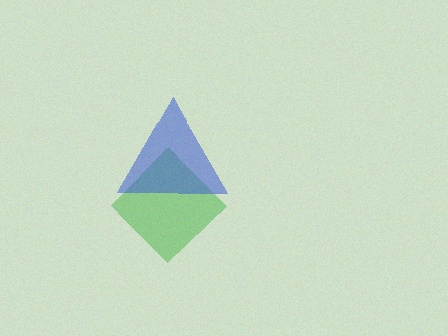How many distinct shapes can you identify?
There are 2 distinct shapes: a green diamond, a blue triangle.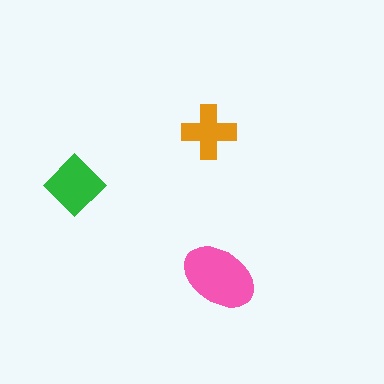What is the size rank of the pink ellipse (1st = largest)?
1st.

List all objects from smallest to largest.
The orange cross, the green diamond, the pink ellipse.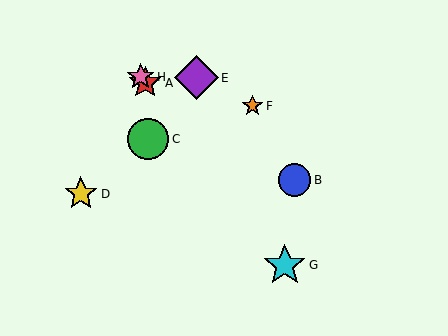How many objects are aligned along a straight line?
3 objects (A, G, H) are aligned along a straight line.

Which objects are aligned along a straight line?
Objects A, G, H are aligned along a straight line.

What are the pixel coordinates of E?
Object E is at (196, 78).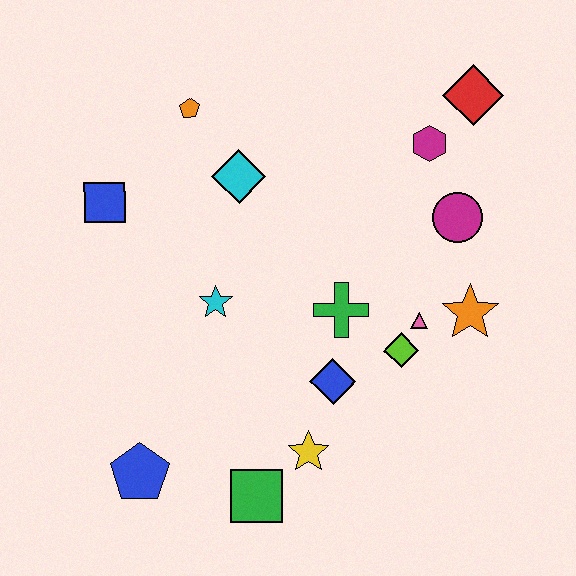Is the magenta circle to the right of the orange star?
No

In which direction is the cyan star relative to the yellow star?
The cyan star is above the yellow star.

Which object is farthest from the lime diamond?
The blue square is farthest from the lime diamond.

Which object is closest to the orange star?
The pink triangle is closest to the orange star.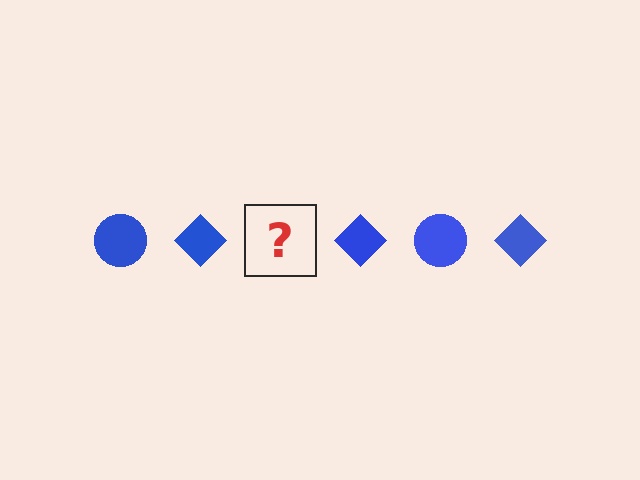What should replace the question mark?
The question mark should be replaced with a blue circle.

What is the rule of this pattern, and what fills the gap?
The rule is that the pattern cycles through circle, diamond shapes in blue. The gap should be filled with a blue circle.